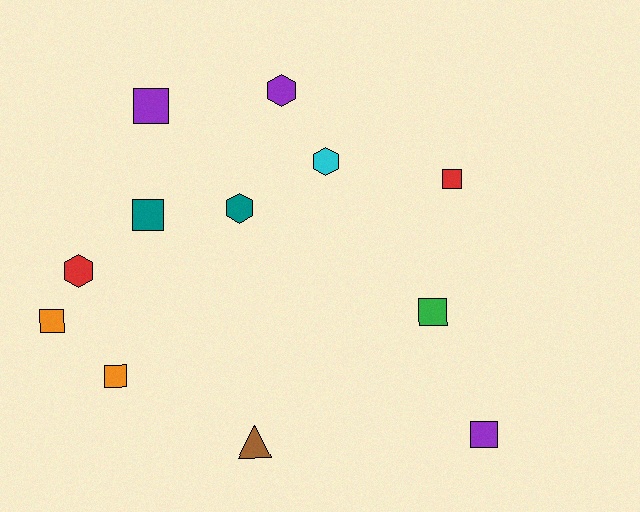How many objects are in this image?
There are 12 objects.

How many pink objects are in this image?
There are no pink objects.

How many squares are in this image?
There are 7 squares.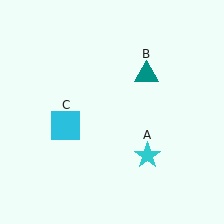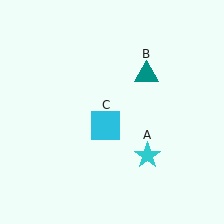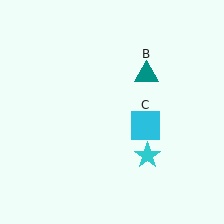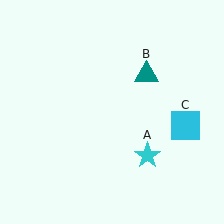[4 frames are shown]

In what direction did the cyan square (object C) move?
The cyan square (object C) moved right.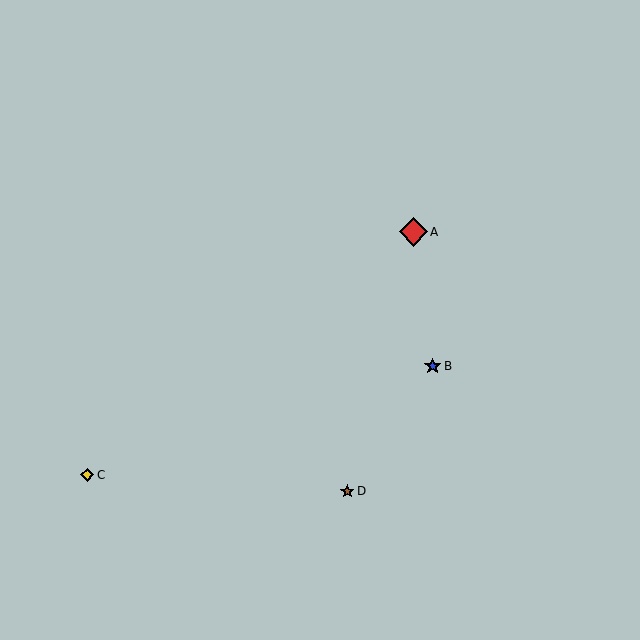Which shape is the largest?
The red diamond (labeled A) is the largest.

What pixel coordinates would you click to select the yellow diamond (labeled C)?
Click at (87, 475) to select the yellow diamond C.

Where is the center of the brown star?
The center of the brown star is at (347, 491).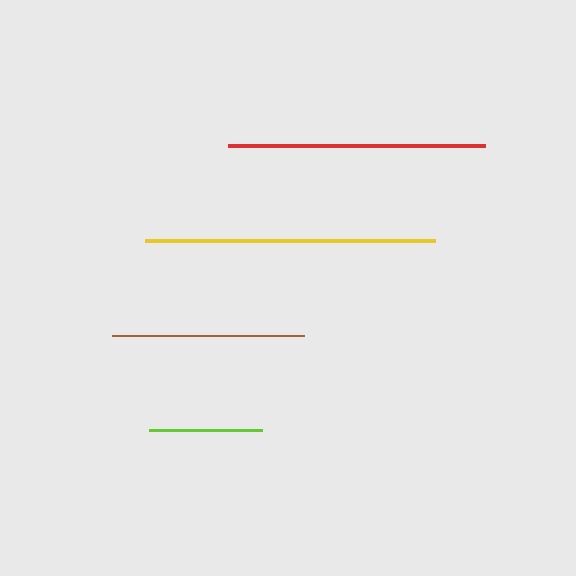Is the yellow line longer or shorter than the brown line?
The yellow line is longer than the brown line.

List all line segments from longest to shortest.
From longest to shortest: yellow, red, brown, lime.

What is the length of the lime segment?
The lime segment is approximately 113 pixels long.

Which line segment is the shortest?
The lime line is the shortest at approximately 113 pixels.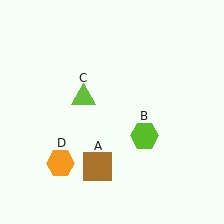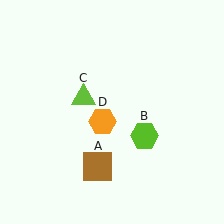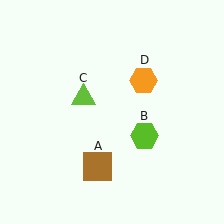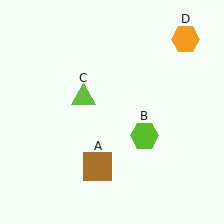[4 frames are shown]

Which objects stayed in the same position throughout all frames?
Brown square (object A) and lime hexagon (object B) and lime triangle (object C) remained stationary.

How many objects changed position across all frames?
1 object changed position: orange hexagon (object D).